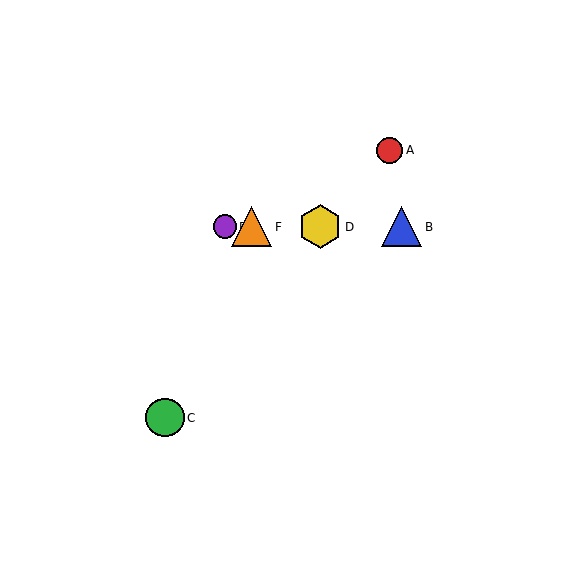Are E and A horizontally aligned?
No, E is at y≈227 and A is at y≈150.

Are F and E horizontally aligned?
Yes, both are at y≈227.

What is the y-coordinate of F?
Object F is at y≈227.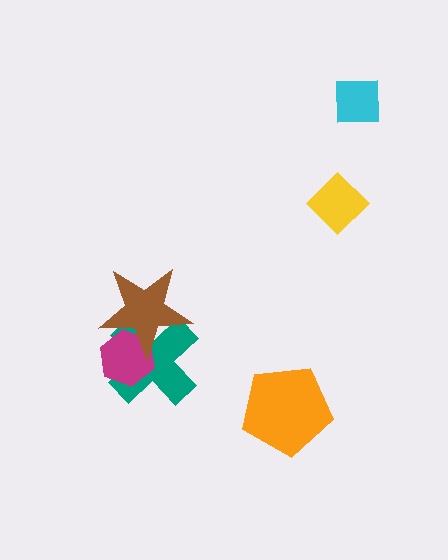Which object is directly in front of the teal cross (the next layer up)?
The magenta hexagon is directly in front of the teal cross.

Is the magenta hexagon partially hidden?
Yes, it is partially covered by another shape.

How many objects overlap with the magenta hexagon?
2 objects overlap with the magenta hexagon.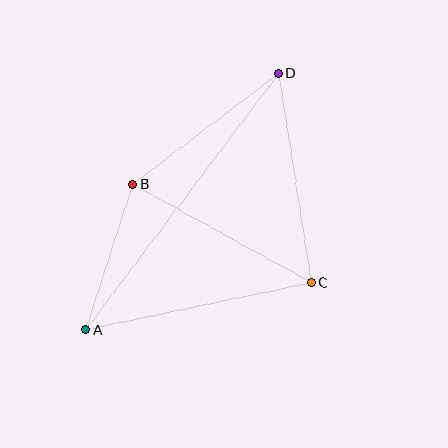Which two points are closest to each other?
Points A and B are closest to each other.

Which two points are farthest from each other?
Points A and D are farthest from each other.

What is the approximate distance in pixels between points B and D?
The distance between B and D is approximately 183 pixels.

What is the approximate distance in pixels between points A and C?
The distance between A and C is approximately 230 pixels.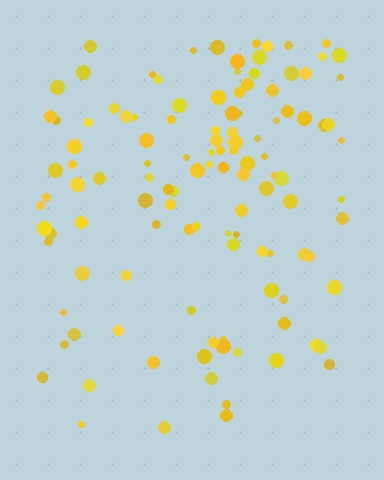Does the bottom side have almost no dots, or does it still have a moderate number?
Still a moderate number, just noticeably fewer than the top.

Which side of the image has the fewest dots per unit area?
The bottom.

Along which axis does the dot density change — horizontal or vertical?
Vertical.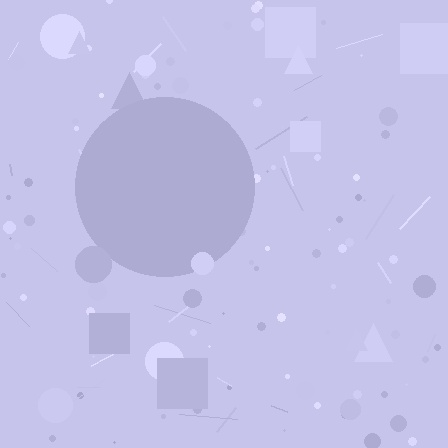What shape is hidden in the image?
A circle is hidden in the image.